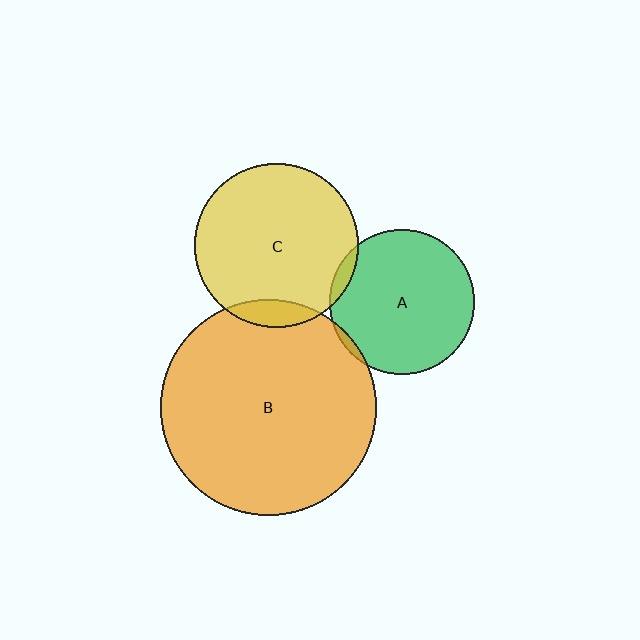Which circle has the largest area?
Circle B (orange).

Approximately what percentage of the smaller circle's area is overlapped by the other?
Approximately 5%.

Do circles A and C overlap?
Yes.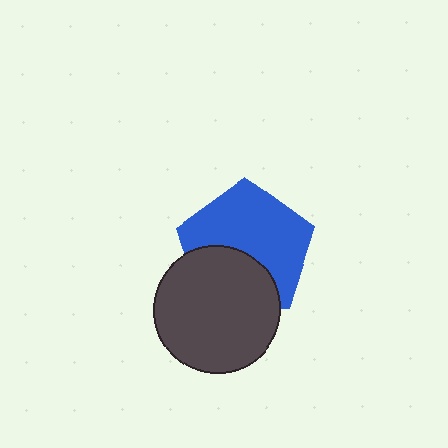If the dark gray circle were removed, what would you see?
You would see the complete blue pentagon.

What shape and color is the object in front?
The object in front is a dark gray circle.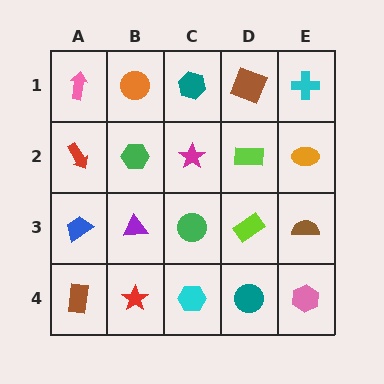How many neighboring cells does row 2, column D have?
4.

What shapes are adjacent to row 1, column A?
A red arrow (row 2, column A), an orange circle (row 1, column B).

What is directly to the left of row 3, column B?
A blue trapezoid.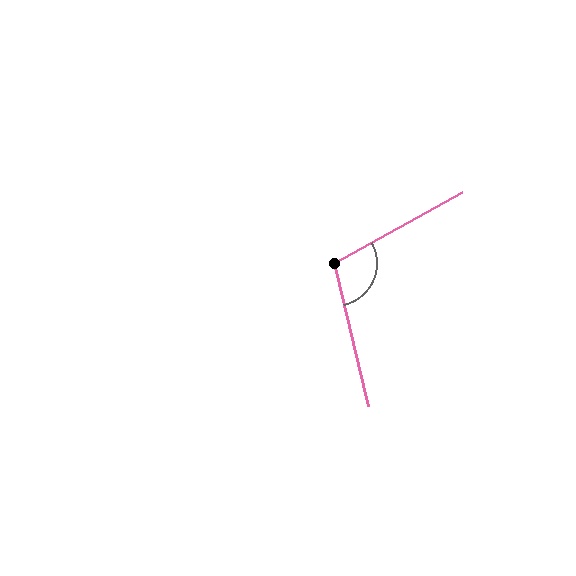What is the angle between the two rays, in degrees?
Approximately 106 degrees.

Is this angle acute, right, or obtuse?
It is obtuse.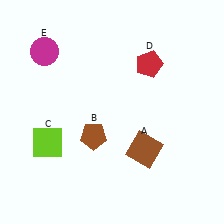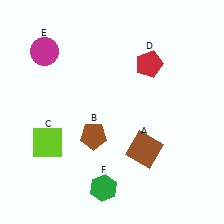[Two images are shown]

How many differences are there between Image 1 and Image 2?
There is 1 difference between the two images.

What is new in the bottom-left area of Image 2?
A green hexagon (F) was added in the bottom-left area of Image 2.